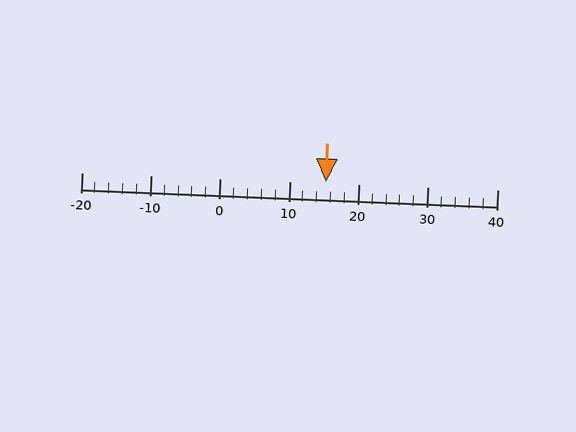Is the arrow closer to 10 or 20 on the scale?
The arrow is closer to 20.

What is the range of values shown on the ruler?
The ruler shows values from -20 to 40.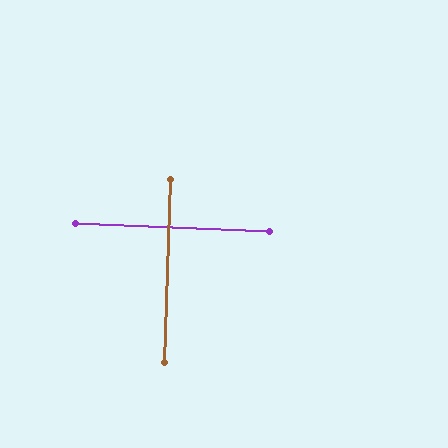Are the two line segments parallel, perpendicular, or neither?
Perpendicular — they meet at approximately 89°.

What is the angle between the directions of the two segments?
Approximately 89 degrees.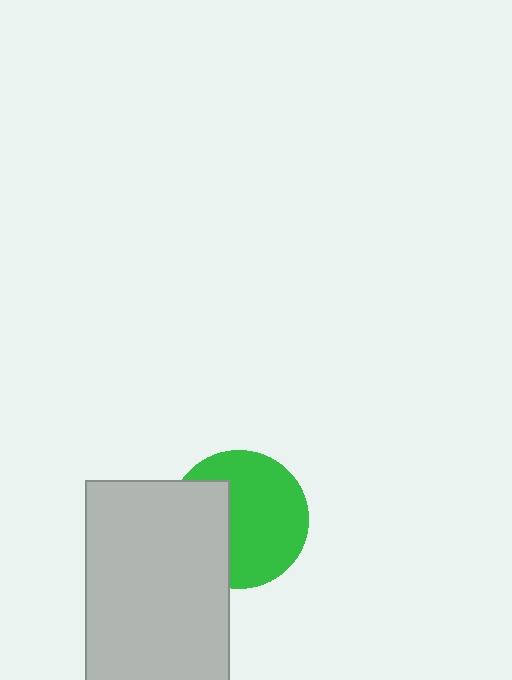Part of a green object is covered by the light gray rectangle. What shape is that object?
It is a circle.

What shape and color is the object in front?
The object in front is a light gray rectangle.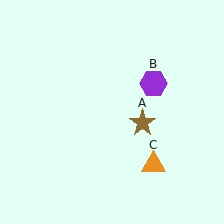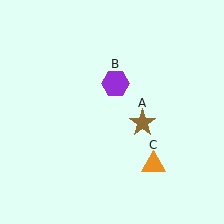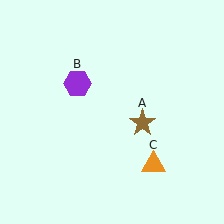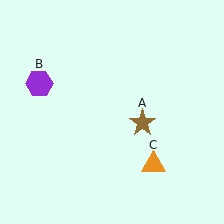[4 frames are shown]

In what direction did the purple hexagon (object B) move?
The purple hexagon (object B) moved left.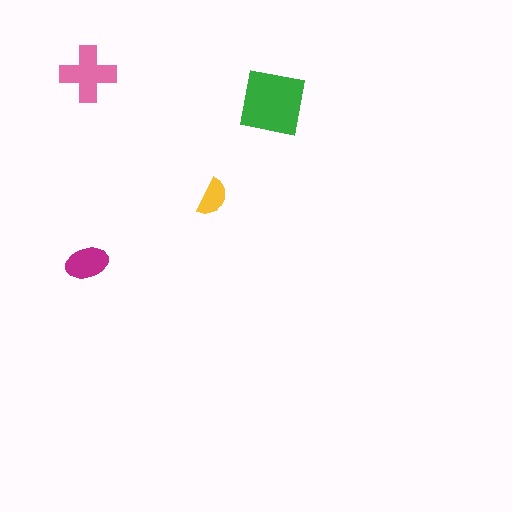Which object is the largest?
The green square.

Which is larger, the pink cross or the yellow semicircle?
The pink cross.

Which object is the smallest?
The yellow semicircle.